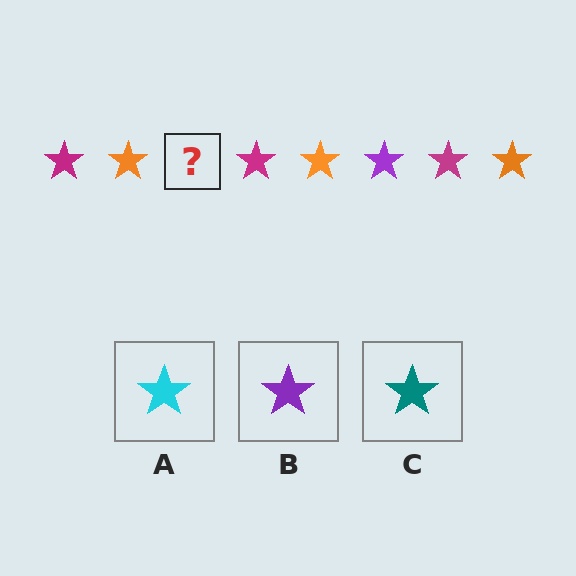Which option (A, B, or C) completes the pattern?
B.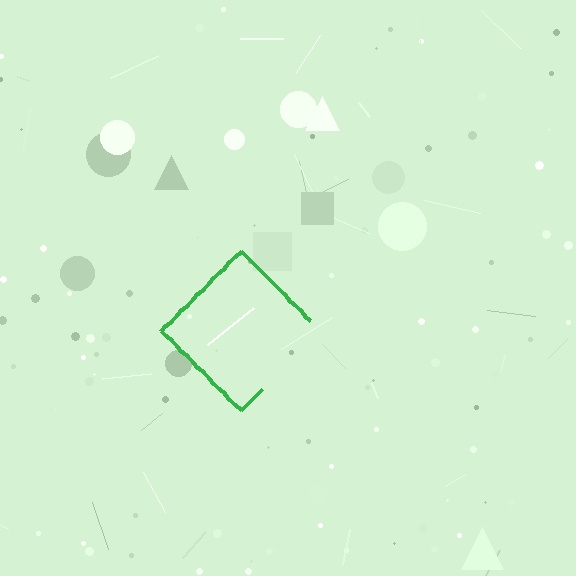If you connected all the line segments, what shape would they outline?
They would outline a diamond.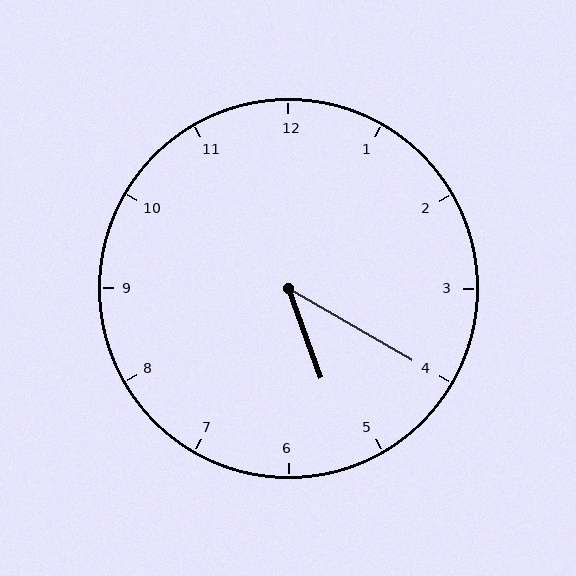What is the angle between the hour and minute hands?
Approximately 40 degrees.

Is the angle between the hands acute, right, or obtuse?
It is acute.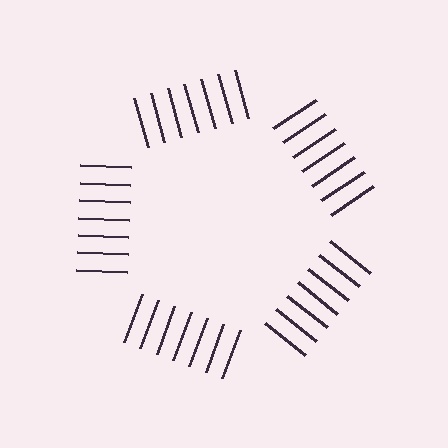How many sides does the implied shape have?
5 sides — the line-ends trace a pentagon.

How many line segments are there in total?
35 — 7 along each of the 5 edges.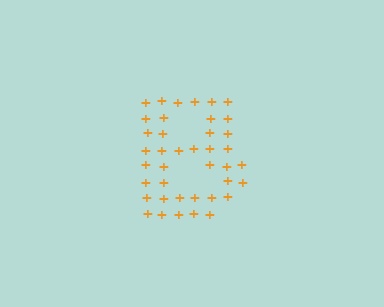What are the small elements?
The small elements are plus signs.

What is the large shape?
The large shape is the letter B.